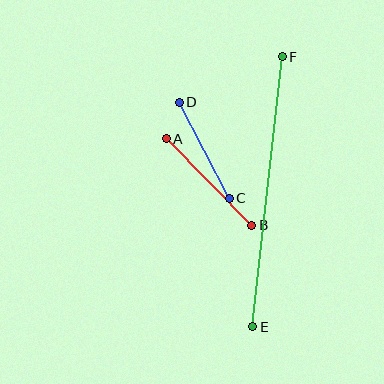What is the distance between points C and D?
The distance is approximately 108 pixels.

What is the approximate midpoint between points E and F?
The midpoint is at approximately (268, 192) pixels.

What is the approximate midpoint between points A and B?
The midpoint is at approximately (209, 182) pixels.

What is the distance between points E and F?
The distance is approximately 271 pixels.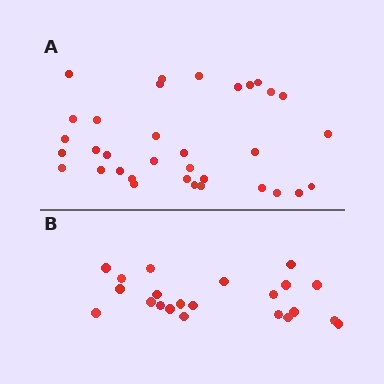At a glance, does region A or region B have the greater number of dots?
Region A (the top region) has more dots.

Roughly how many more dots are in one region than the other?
Region A has roughly 12 or so more dots than region B.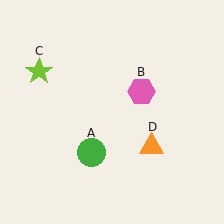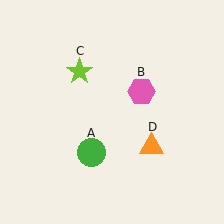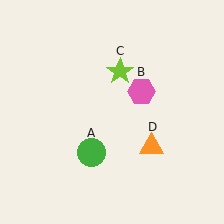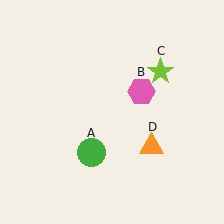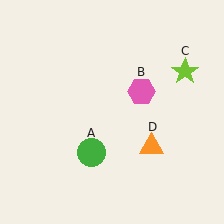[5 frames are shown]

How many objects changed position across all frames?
1 object changed position: lime star (object C).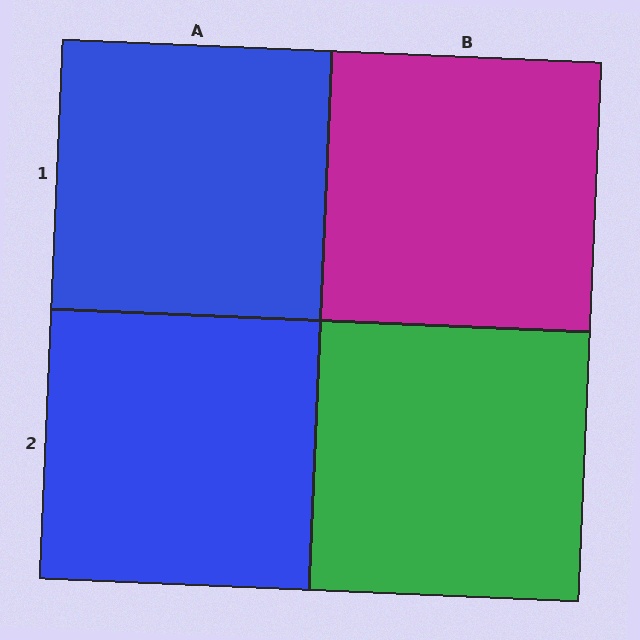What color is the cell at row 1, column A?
Blue.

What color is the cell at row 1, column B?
Magenta.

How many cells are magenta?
1 cell is magenta.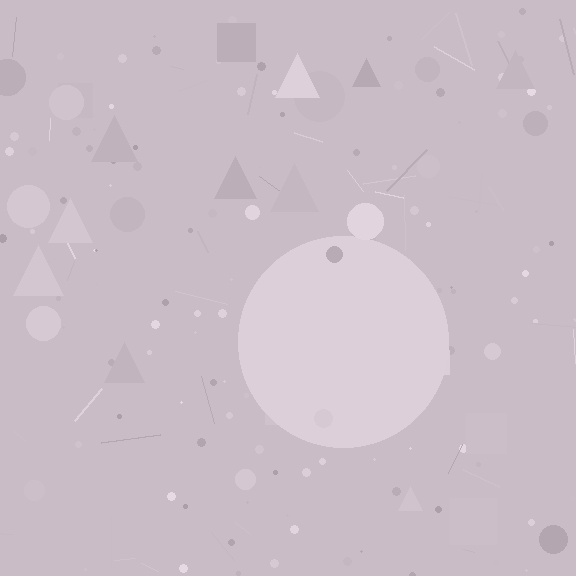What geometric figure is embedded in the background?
A circle is embedded in the background.